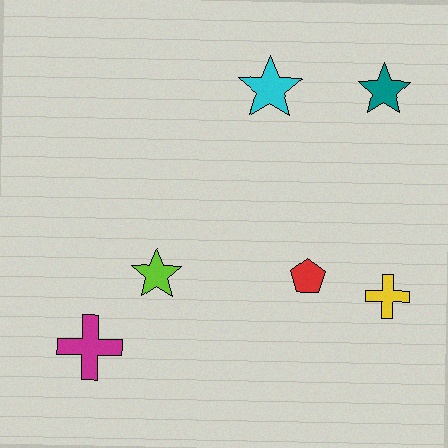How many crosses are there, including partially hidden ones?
There are 2 crosses.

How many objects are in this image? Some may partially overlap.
There are 6 objects.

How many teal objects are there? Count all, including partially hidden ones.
There is 1 teal object.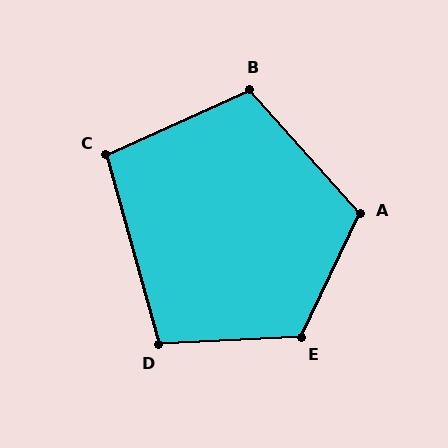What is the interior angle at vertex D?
Approximately 103 degrees (obtuse).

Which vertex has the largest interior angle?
E, at approximately 118 degrees.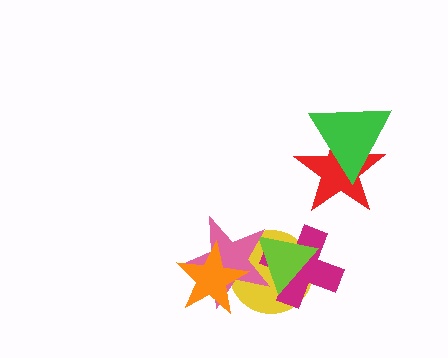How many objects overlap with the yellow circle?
4 objects overlap with the yellow circle.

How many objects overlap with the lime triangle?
3 objects overlap with the lime triangle.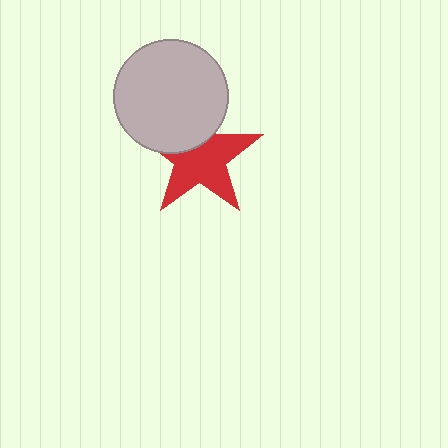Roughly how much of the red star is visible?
Most of it is visible (roughly 66%).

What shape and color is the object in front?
The object in front is a light gray circle.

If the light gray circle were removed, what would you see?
You would see the complete red star.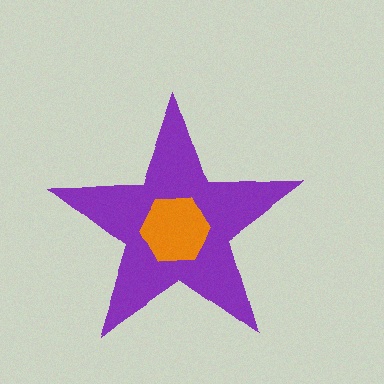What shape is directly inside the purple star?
The orange hexagon.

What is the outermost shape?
The purple star.